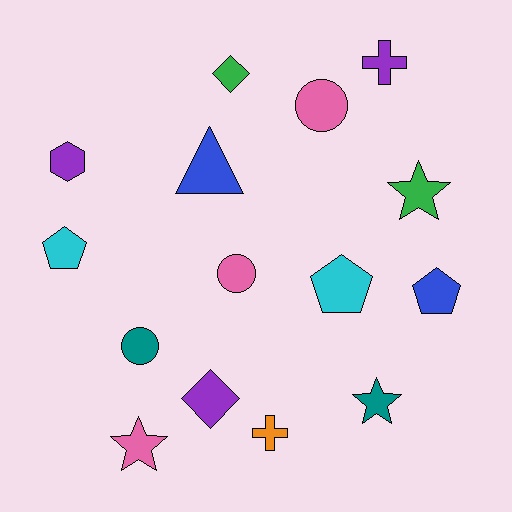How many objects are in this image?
There are 15 objects.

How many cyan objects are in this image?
There are 2 cyan objects.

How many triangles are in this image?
There is 1 triangle.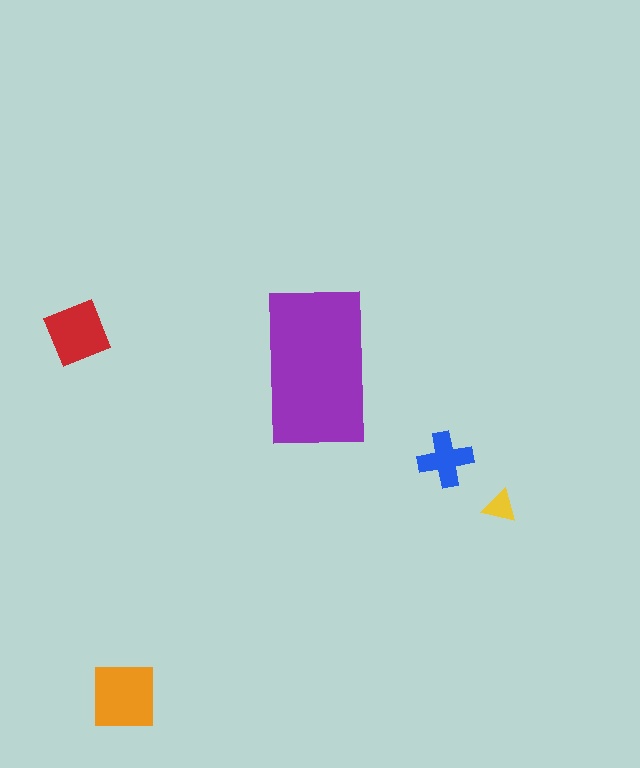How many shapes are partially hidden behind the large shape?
0 shapes are partially hidden.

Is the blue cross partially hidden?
No, the blue cross is fully visible.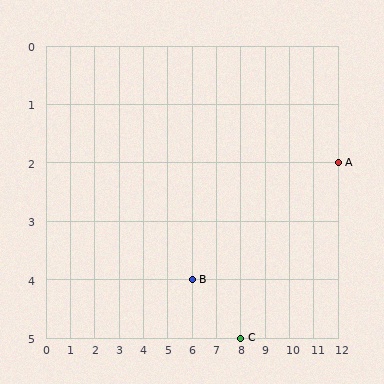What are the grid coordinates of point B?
Point B is at grid coordinates (6, 4).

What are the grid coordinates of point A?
Point A is at grid coordinates (12, 2).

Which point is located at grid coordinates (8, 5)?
Point C is at (8, 5).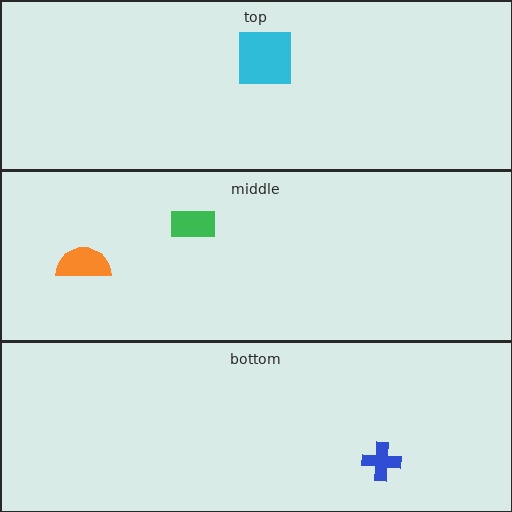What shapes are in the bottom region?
The blue cross.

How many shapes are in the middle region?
2.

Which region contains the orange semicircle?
The middle region.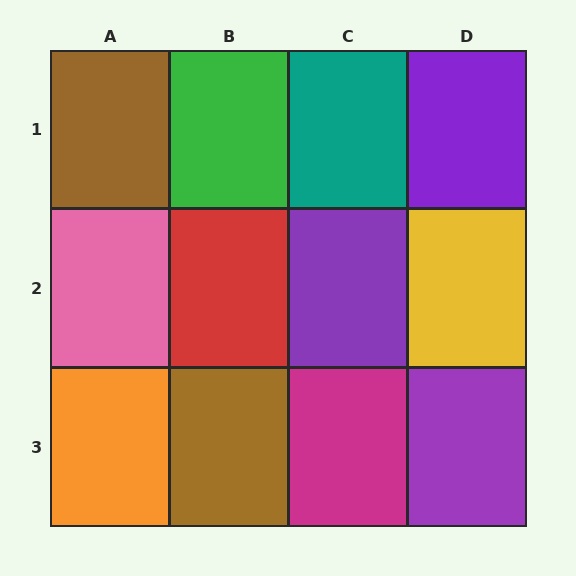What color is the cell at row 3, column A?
Orange.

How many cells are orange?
1 cell is orange.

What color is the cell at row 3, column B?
Brown.